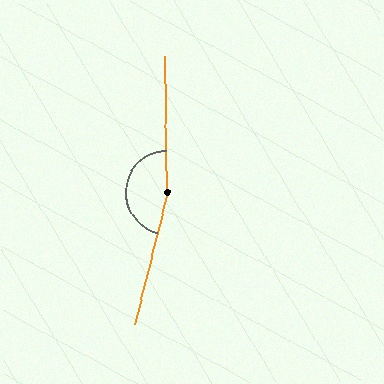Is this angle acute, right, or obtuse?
It is obtuse.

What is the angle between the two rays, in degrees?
Approximately 165 degrees.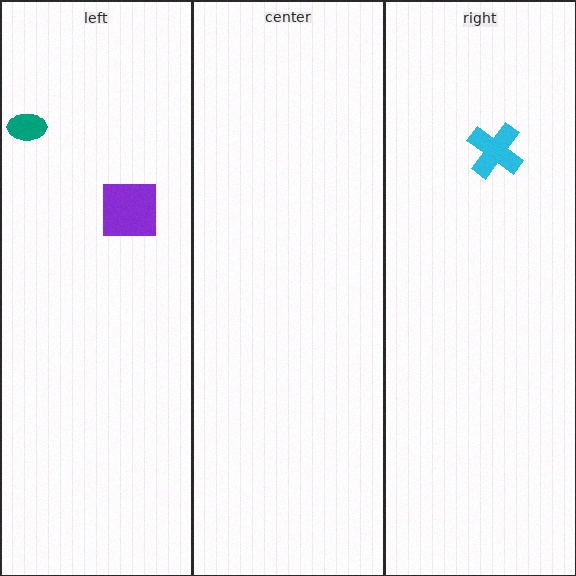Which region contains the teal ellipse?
The left region.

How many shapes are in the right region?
1.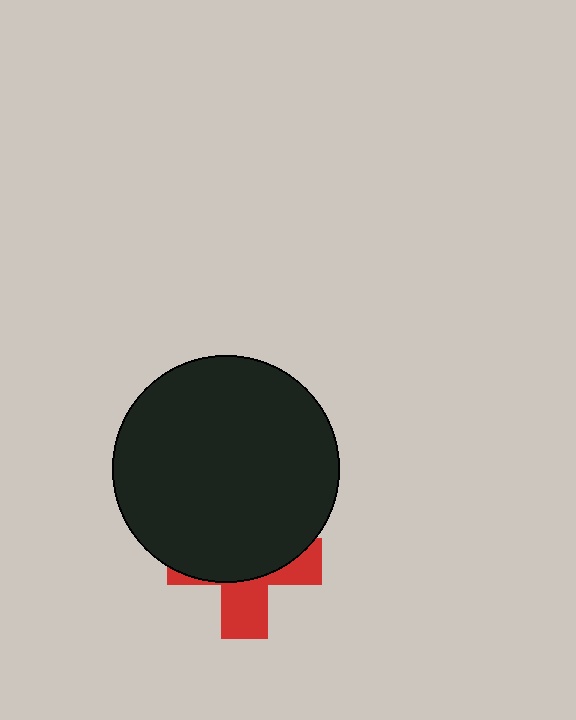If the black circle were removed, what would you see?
You would see the complete red cross.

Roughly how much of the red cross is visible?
A small part of it is visible (roughly 37%).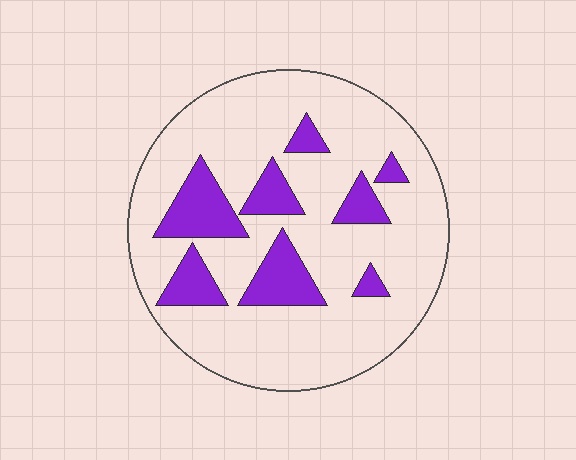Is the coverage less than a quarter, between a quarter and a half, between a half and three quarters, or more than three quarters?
Less than a quarter.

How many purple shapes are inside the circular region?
8.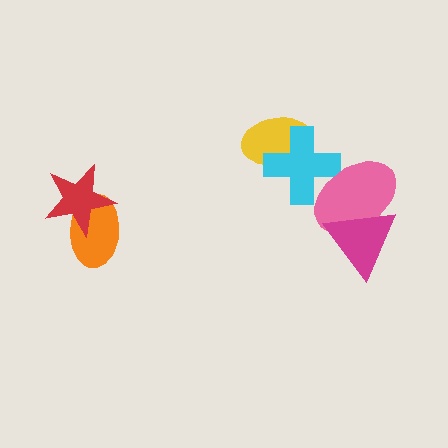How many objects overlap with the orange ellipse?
1 object overlaps with the orange ellipse.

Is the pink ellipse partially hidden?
Yes, it is partially covered by another shape.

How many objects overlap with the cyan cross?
2 objects overlap with the cyan cross.